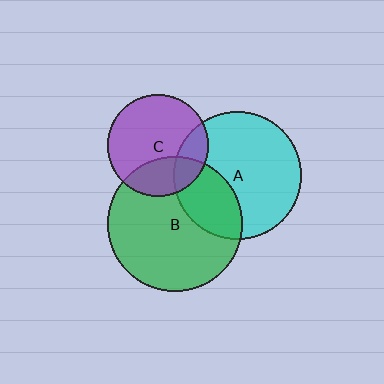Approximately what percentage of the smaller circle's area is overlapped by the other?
Approximately 30%.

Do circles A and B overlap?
Yes.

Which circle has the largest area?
Circle B (green).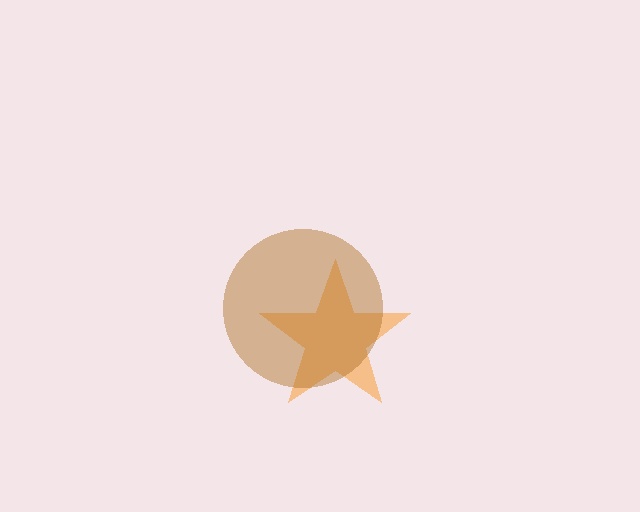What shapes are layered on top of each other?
The layered shapes are: an orange star, a brown circle.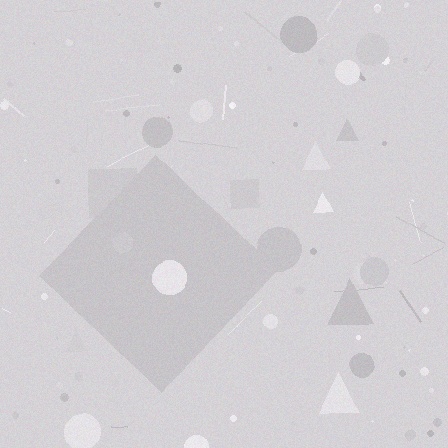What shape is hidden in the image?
A diamond is hidden in the image.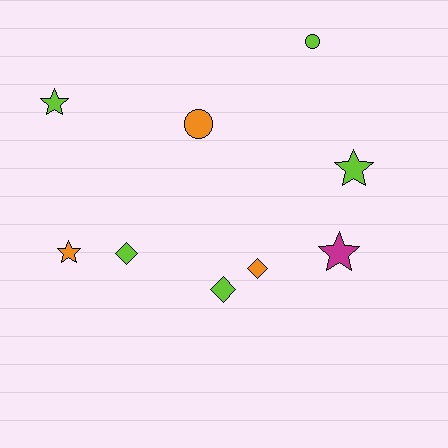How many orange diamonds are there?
There is 1 orange diamond.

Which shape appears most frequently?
Star, with 4 objects.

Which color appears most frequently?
Lime, with 5 objects.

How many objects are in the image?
There are 9 objects.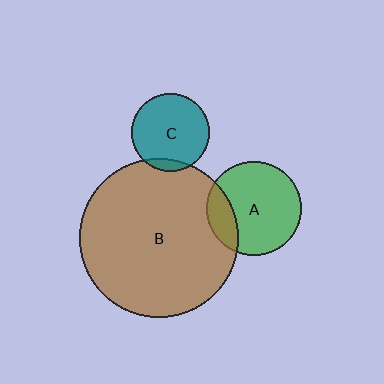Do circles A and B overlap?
Yes.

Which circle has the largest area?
Circle B (brown).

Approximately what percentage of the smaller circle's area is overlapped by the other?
Approximately 20%.